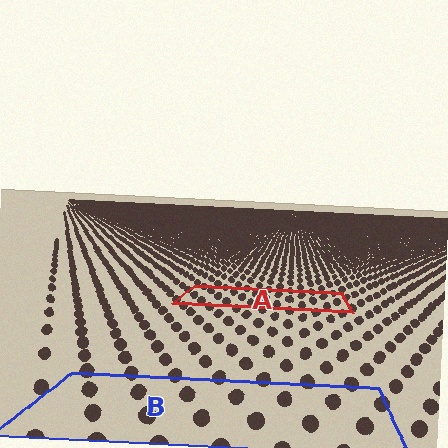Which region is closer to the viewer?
Region B is closer. The texture elements there are larger and more spread out.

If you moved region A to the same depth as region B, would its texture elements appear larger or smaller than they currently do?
They would appear larger. At a closer depth, the same texture elements are projected at a bigger on-screen size.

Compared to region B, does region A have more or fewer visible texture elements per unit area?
Region A has more texture elements per unit area — they are packed more densely because it is farther away.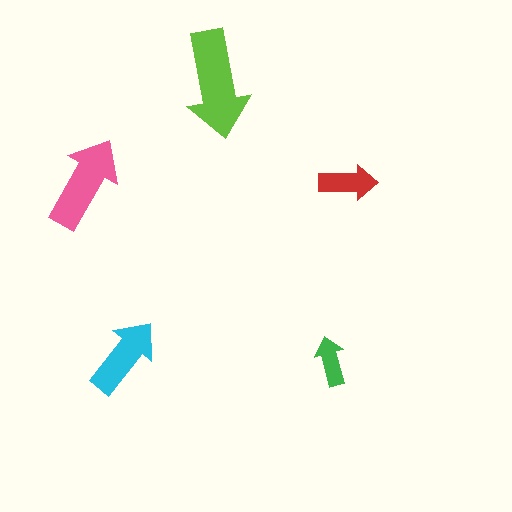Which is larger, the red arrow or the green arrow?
The red one.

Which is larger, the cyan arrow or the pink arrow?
The pink one.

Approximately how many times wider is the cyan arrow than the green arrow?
About 1.5 times wider.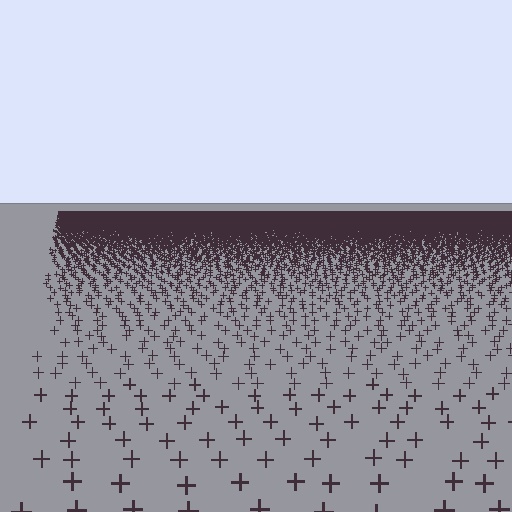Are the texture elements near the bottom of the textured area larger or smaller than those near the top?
Larger. Near the bottom, elements are closer to the viewer and appear at a bigger on-screen size.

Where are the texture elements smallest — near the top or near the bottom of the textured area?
Near the top.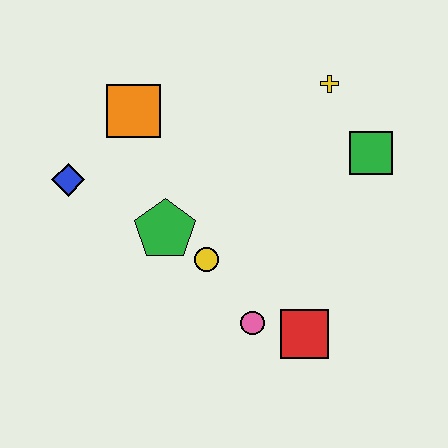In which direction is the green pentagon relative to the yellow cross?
The green pentagon is to the left of the yellow cross.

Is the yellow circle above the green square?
No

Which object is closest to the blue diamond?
The orange square is closest to the blue diamond.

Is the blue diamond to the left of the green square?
Yes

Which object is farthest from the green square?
The blue diamond is farthest from the green square.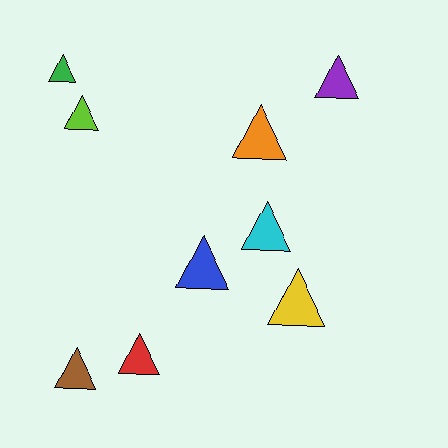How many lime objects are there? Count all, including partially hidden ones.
There is 1 lime object.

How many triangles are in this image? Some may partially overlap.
There are 9 triangles.